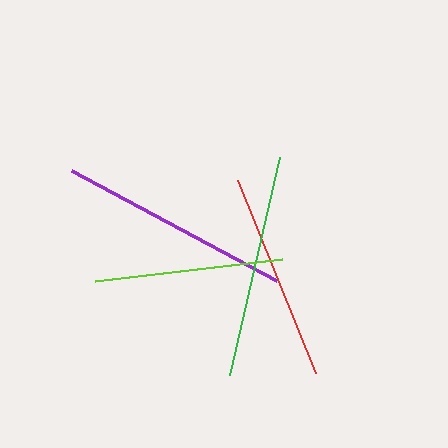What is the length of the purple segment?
The purple segment is approximately 233 pixels long.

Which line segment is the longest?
The purple line is the longest at approximately 233 pixels.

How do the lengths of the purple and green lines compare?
The purple and green lines are approximately the same length.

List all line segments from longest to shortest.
From longest to shortest: purple, green, red, lime.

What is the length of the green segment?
The green segment is approximately 224 pixels long.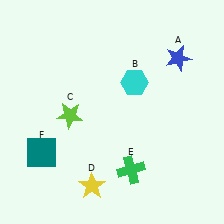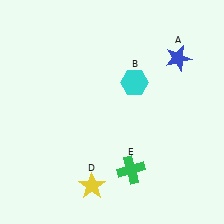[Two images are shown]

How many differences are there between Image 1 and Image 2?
There are 2 differences between the two images.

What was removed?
The lime star (C), the teal square (F) were removed in Image 2.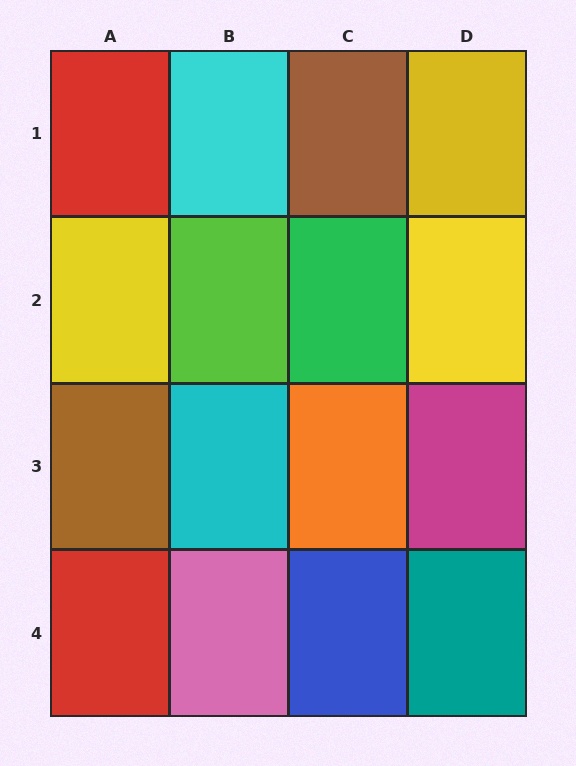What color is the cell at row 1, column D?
Yellow.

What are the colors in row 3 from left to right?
Brown, cyan, orange, magenta.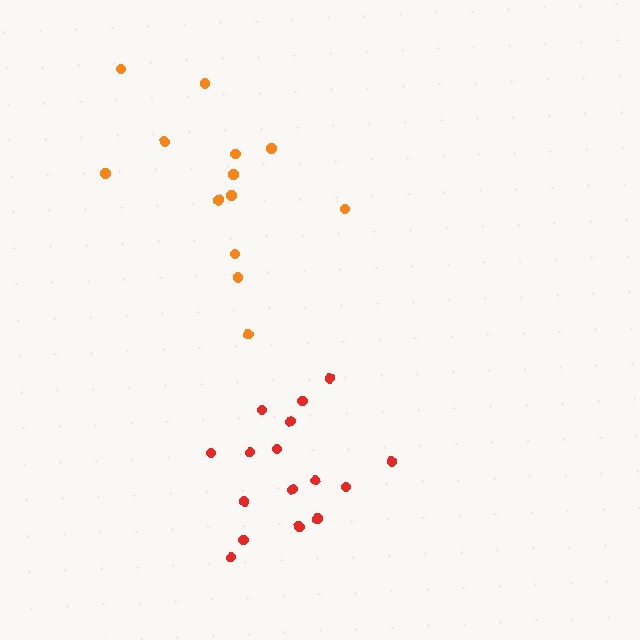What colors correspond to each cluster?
The clusters are colored: orange, red.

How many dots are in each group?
Group 1: 13 dots, Group 2: 16 dots (29 total).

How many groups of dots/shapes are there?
There are 2 groups.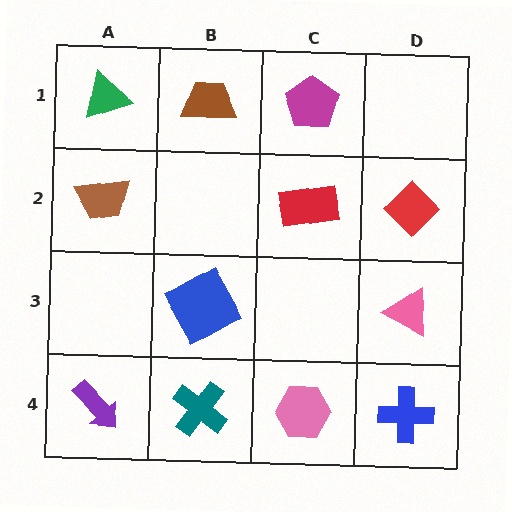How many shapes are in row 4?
4 shapes.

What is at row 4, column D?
A blue cross.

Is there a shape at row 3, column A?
No, that cell is empty.